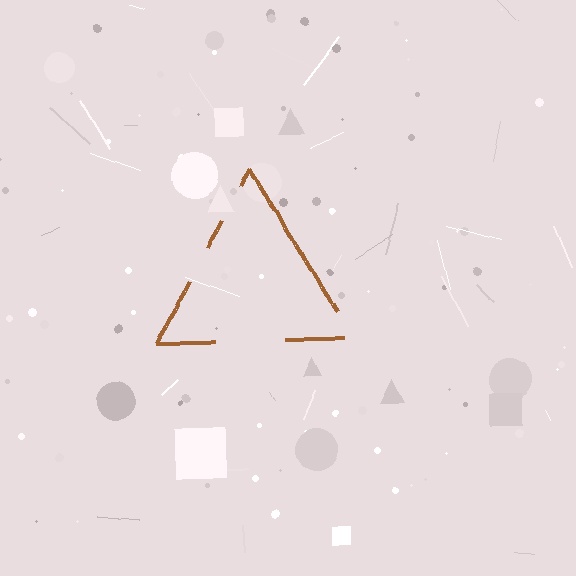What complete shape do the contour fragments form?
The contour fragments form a triangle.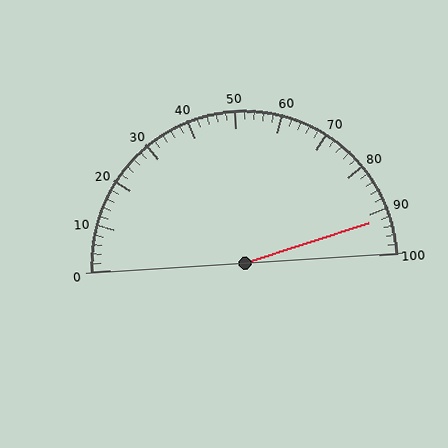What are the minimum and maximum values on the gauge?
The gauge ranges from 0 to 100.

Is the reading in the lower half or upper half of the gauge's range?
The reading is in the upper half of the range (0 to 100).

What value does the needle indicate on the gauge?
The needle indicates approximately 92.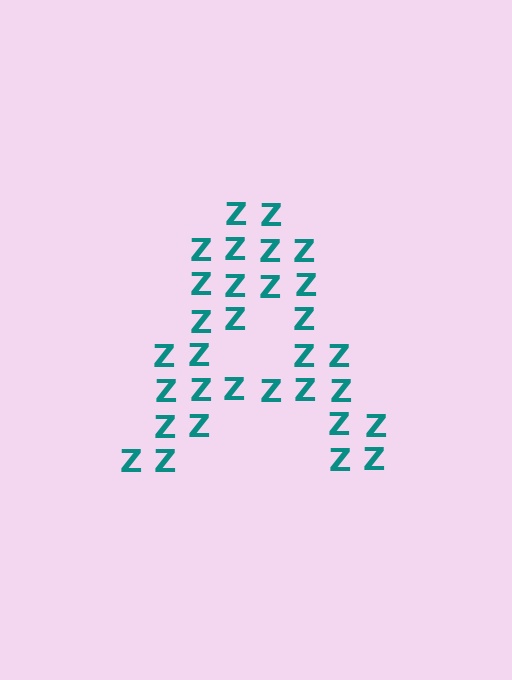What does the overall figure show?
The overall figure shows the letter A.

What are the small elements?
The small elements are letter Z's.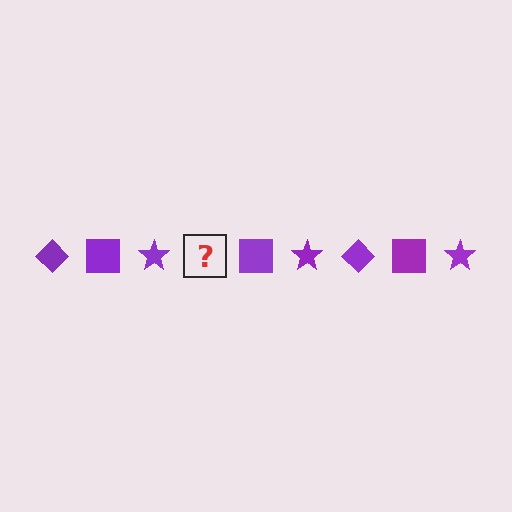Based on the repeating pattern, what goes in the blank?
The blank should be a purple diamond.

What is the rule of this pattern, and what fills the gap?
The rule is that the pattern cycles through diamond, square, star shapes in purple. The gap should be filled with a purple diamond.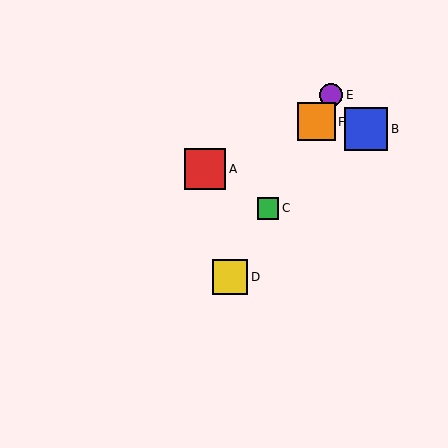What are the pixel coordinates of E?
Object E is at (331, 95).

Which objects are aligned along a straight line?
Objects C, D, E, F are aligned along a straight line.